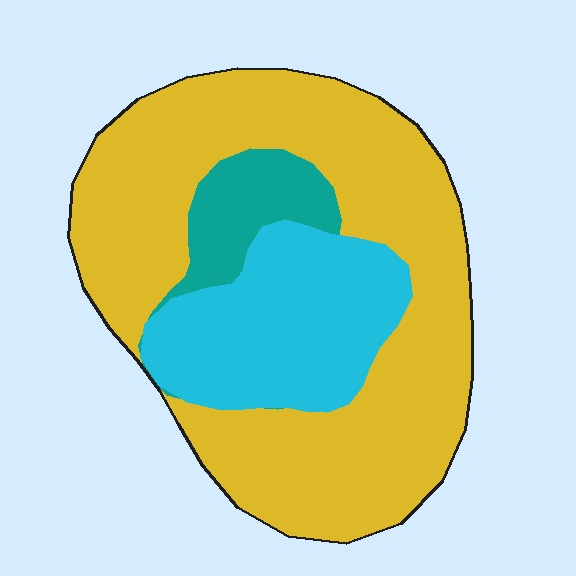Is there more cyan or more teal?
Cyan.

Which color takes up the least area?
Teal, at roughly 10%.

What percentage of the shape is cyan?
Cyan takes up about one quarter (1/4) of the shape.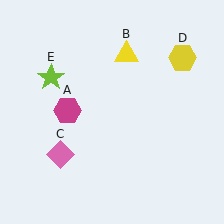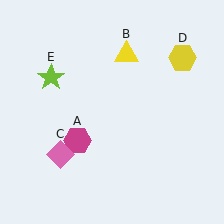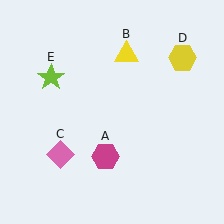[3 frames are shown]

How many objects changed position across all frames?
1 object changed position: magenta hexagon (object A).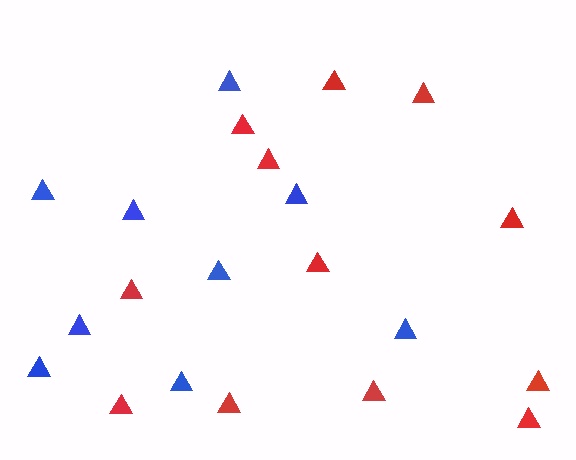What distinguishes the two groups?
There are 2 groups: one group of red triangles (12) and one group of blue triangles (9).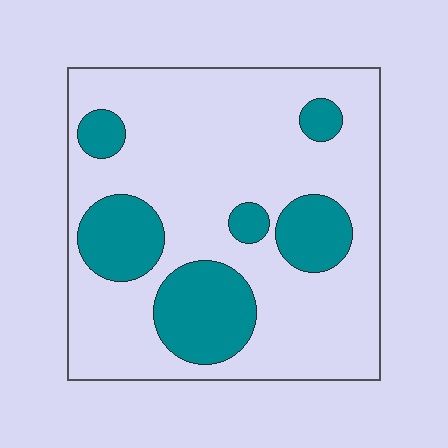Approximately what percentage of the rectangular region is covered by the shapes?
Approximately 25%.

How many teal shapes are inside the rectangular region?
6.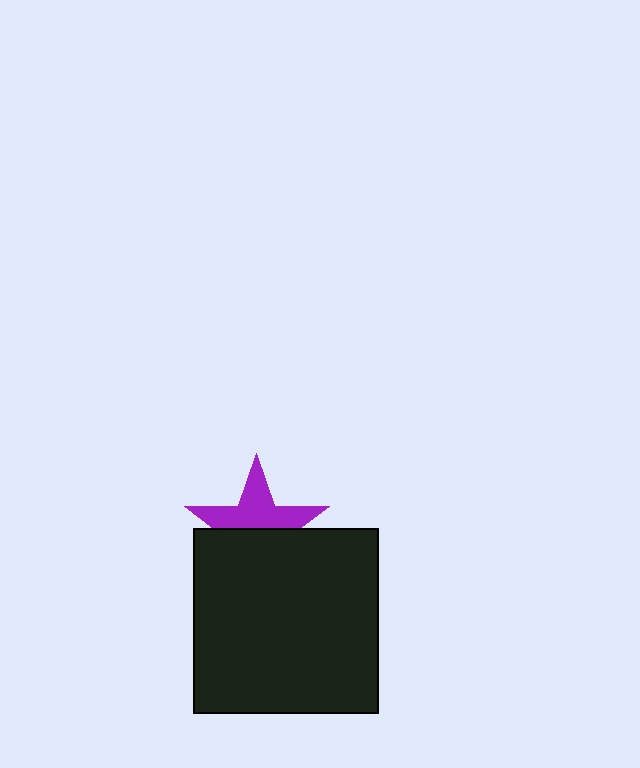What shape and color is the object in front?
The object in front is a black square.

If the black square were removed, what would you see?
You would see the complete purple star.